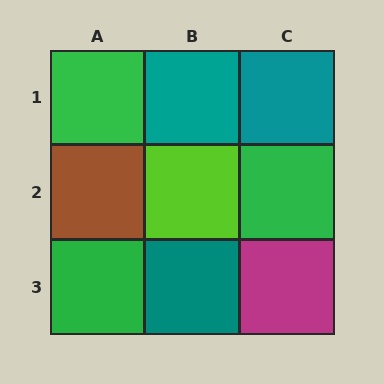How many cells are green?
3 cells are green.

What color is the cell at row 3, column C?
Magenta.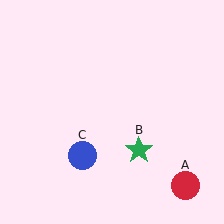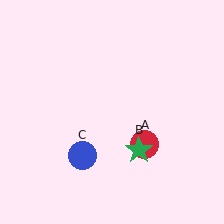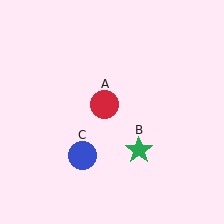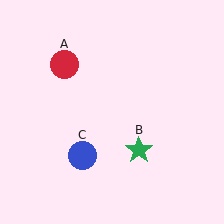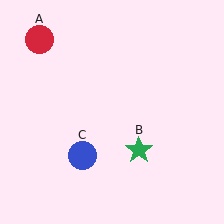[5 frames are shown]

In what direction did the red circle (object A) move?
The red circle (object A) moved up and to the left.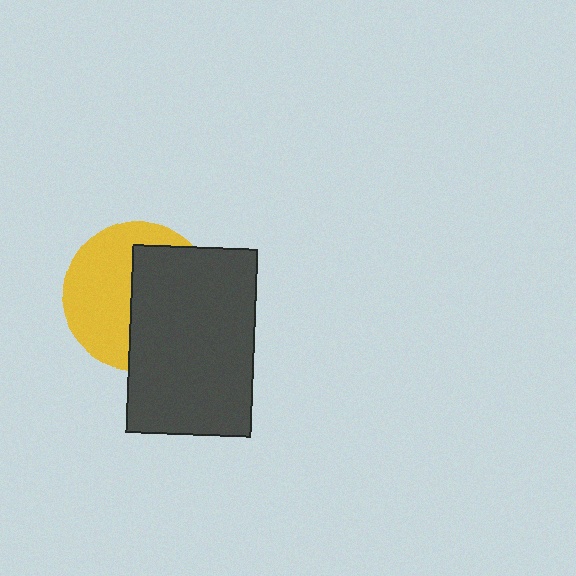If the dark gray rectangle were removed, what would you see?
You would see the complete yellow circle.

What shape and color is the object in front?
The object in front is a dark gray rectangle.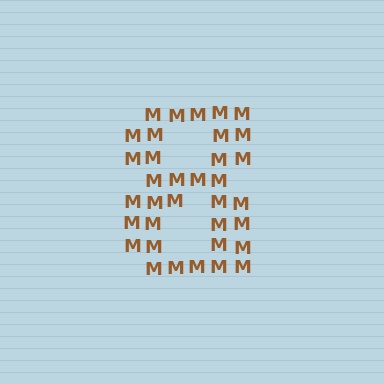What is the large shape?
The large shape is the digit 8.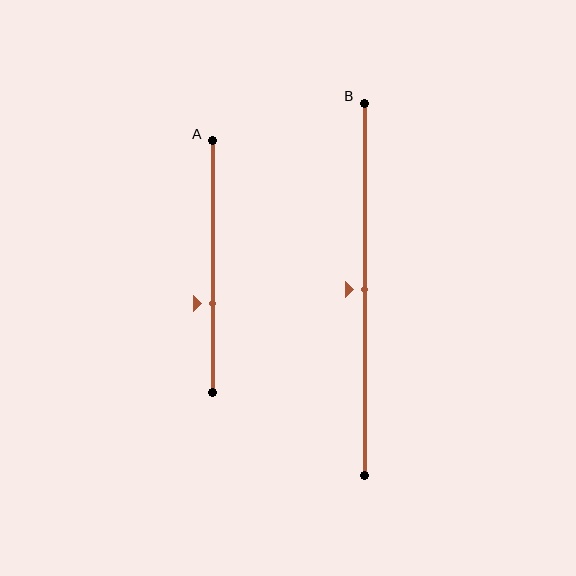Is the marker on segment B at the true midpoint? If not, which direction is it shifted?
Yes, the marker on segment B is at the true midpoint.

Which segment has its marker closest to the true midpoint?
Segment B has its marker closest to the true midpoint.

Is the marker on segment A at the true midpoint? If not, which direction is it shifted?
No, the marker on segment A is shifted downward by about 15% of the segment length.